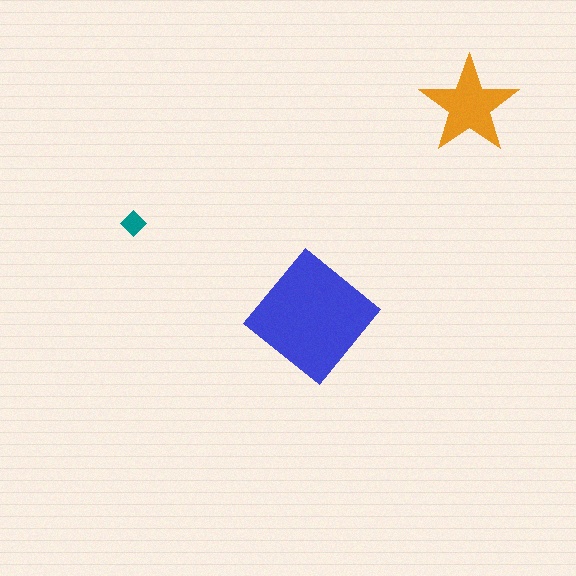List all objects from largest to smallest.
The blue diamond, the orange star, the teal diamond.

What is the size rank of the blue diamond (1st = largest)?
1st.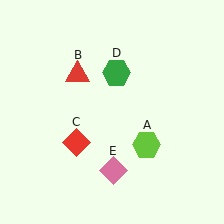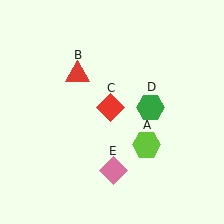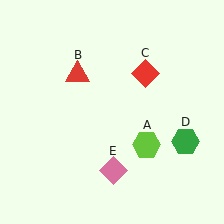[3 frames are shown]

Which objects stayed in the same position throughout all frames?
Lime hexagon (object A) and red triangle (object B) and pink diamond (object E) remained stationary.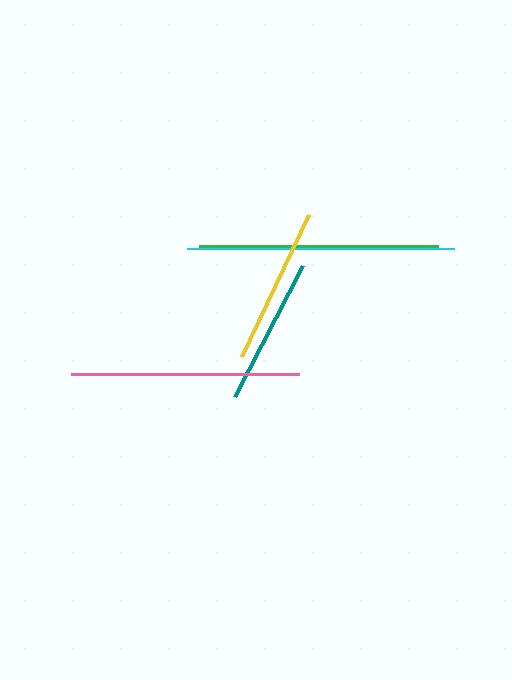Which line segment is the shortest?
The teal line is the shortest at approximately 148 pixels.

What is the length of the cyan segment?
The cyan segment is approximately 267 pixels long.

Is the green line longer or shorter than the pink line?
The green line is longer than the pink line.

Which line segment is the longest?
The cyan line is the longest at approximately 267 pixels.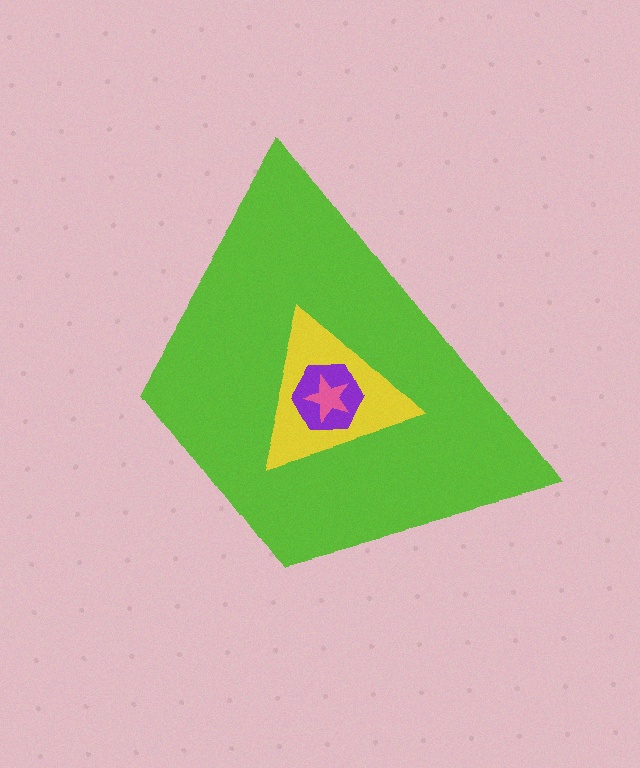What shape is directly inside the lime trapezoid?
The yellow triangle.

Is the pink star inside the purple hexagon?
Yes.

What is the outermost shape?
The lime trapezoid.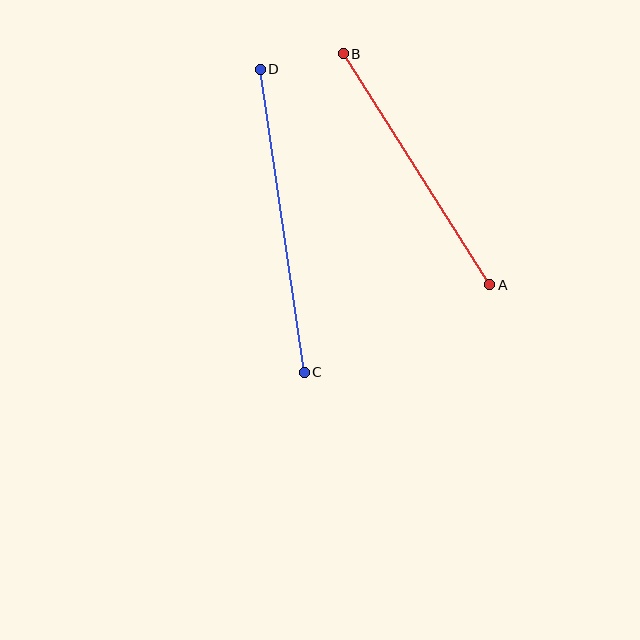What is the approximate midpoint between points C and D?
The midpoint is at approximately (282, 221) pixels.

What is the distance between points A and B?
The distance is approximately 274 pixels.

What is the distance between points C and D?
The distance is approximately 306 pixels.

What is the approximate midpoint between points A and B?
The midpoint is at approximately (416, 169) pixels.